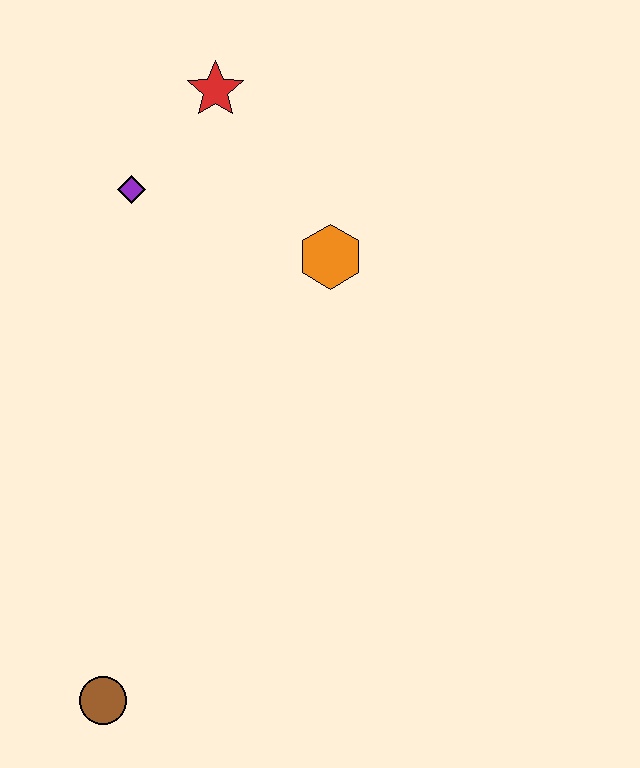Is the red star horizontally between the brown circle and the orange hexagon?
Yes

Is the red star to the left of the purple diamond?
No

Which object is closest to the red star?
The purple diamond is closest to the red star.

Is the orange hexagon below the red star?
Yes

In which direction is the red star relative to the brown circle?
The red star is above the brown circle.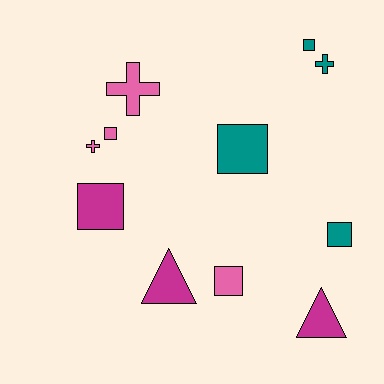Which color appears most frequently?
Teal, with 4 objects.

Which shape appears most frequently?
Square, with 6 objects.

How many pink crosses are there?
There are 2 pink crosses.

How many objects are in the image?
There are 11 objects.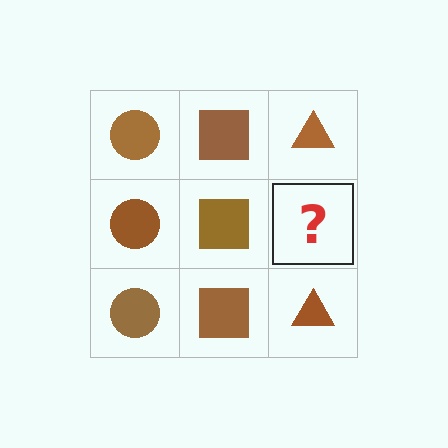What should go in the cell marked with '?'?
The missing cell should contain a brown triangle.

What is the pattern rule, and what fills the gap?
The rule is that each column has a consistent shape. The gap should be filled with a brown triangle.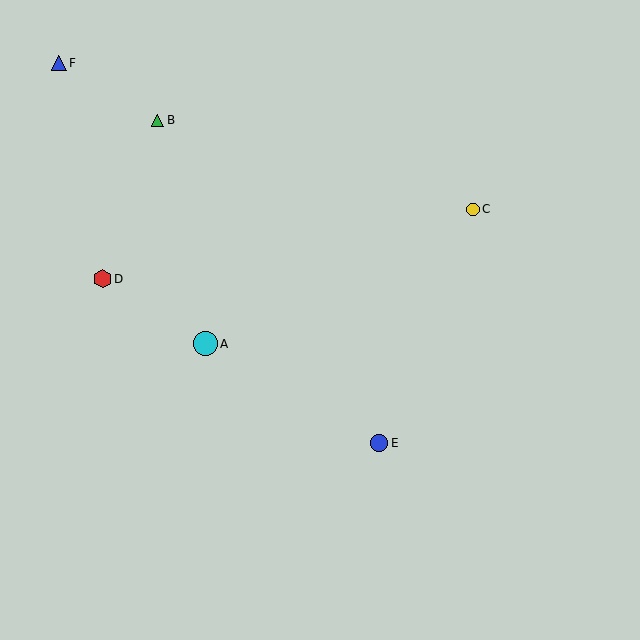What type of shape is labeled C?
Shape C is a yellow circle.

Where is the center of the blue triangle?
The center of the blue triangle is at (59, 63).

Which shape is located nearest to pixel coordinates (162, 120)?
The green triangle (labeled B) at (158, 121) is nearest to that location.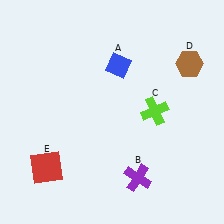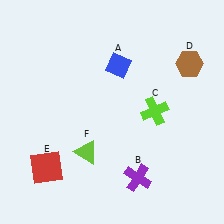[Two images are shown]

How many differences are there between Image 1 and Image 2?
There is 1 difference between the two images.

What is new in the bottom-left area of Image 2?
A lime triangle (F) was added in the bottom-left area of Image 2.